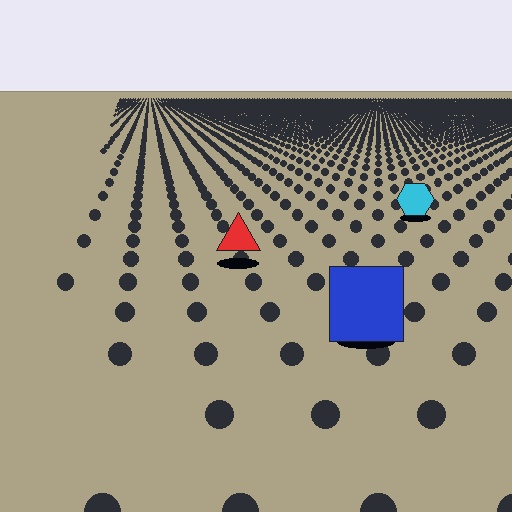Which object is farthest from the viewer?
The cyan hexagon is farthest from the viewer. It appears smaller and the ground texture around it is denser.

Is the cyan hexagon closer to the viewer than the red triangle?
No. The red triangle is closer — you can tell from the texture gradient: the ground texture is coarser near it.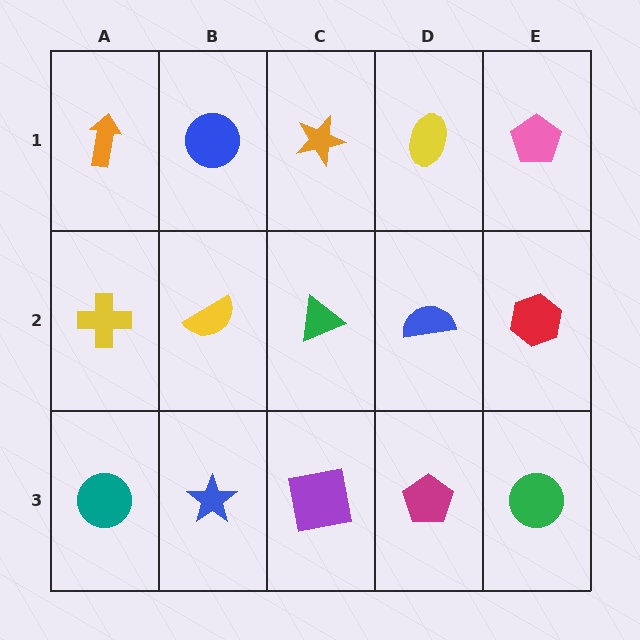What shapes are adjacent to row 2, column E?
A pink pentagon (row 1, column E), a green circle (row 3, column E), a blue semicircle (row 2, column D).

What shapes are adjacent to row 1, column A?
A yellow cross (row 2, column A), a blue circle (row 1, column B).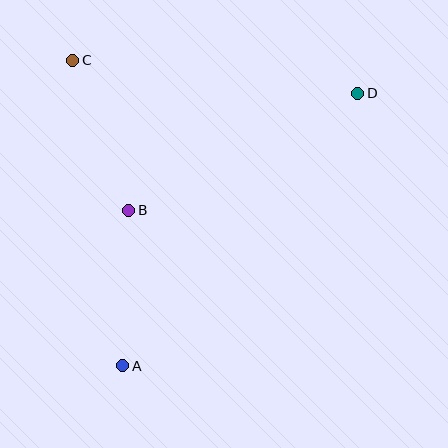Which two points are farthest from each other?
Points A and D are farthest from each other.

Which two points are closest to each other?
Points A and B are closest to each other.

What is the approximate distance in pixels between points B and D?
The distance between B and D is approximately 257 pixels.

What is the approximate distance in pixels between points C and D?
The distance between C and D is approximately 287 pixels.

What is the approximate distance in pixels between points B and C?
The distance between B and C is approximately 160 pixels.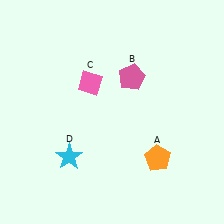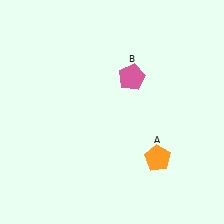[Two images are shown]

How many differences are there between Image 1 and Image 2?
There are 2 differences between the two images.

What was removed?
The cyan star (D), the pink diamond (C) were removed in Image 2.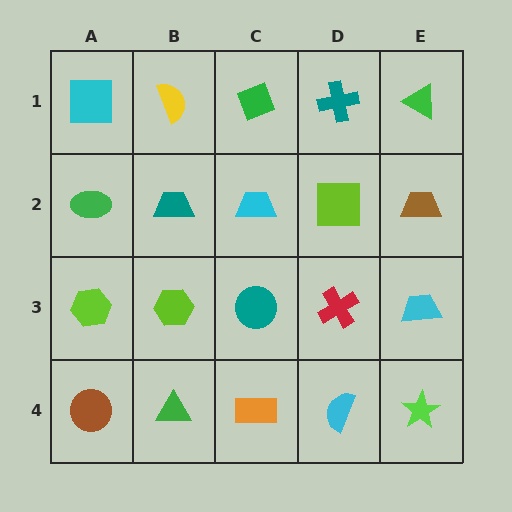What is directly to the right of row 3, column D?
A cyan trapezoid.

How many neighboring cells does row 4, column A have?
2.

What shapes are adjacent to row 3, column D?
A lime square (row 2, column D), a cyan semicircle (row 4, column D), a teal circle (row 3, column C), a cyan trapezoid (row 3, column E).